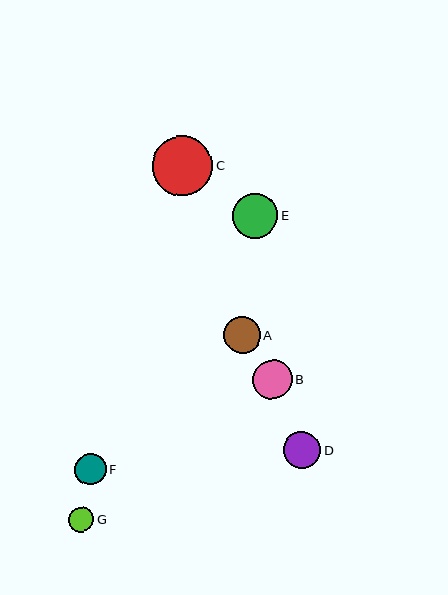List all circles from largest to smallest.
From largest to smallest: C, E, B, D, A, F, G.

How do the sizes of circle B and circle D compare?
Circle B and circle D are approximately the same size.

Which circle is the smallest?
Circle G is the smallest with a size of approximately 26 pixels.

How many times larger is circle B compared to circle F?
Circle B is approximately 1.3 times the size of circle F.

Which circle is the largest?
Circle C is the largest with a size of approximately 60 pixels.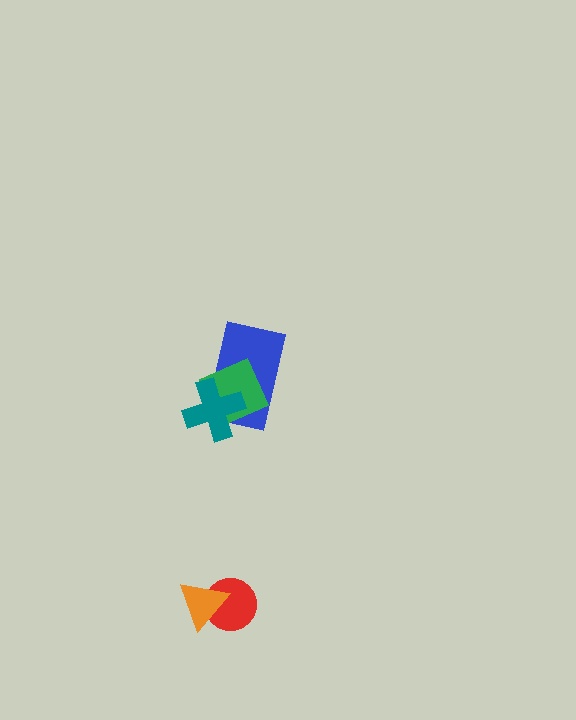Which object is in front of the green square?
The teal cross is in front of the green square.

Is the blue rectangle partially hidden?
Yes, it is partially covered by another shape.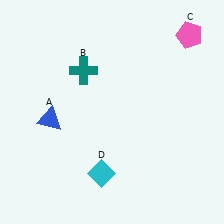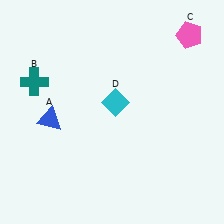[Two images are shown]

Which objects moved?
The objects that moved are: the teal cross (B), the cyan diamond (D).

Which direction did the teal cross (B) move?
The teal cross (B) moved left.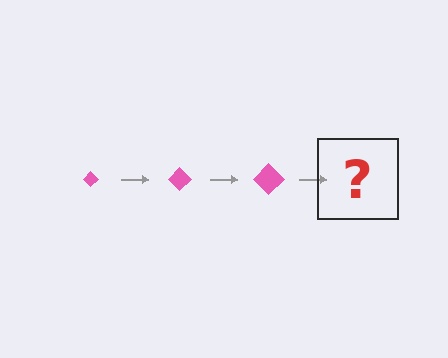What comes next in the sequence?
The next element should be a pink diamond, larger than the previous one.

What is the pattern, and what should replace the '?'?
The pattern is that the diamond gets progressively larger each step. The '?' should be a pink diamond, larger than the previous one.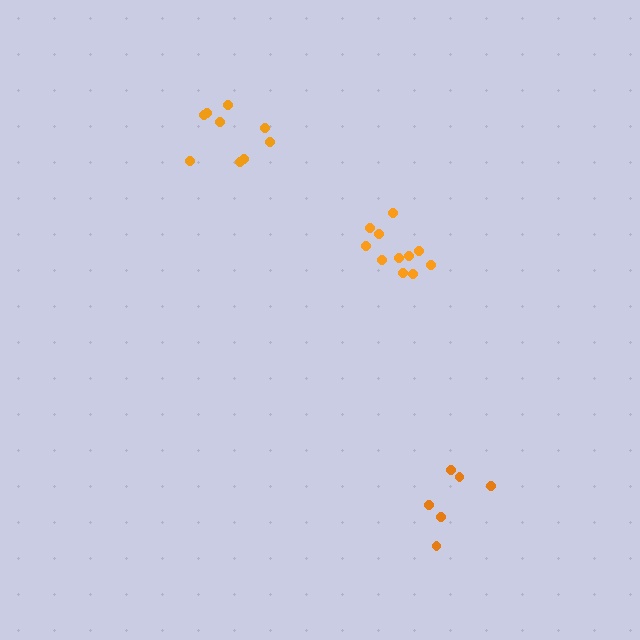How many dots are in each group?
Group 1: 11 dots, Group 2: 6 dots, Group 3: 9 dots (26 total).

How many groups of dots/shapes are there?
There are 3 groups.